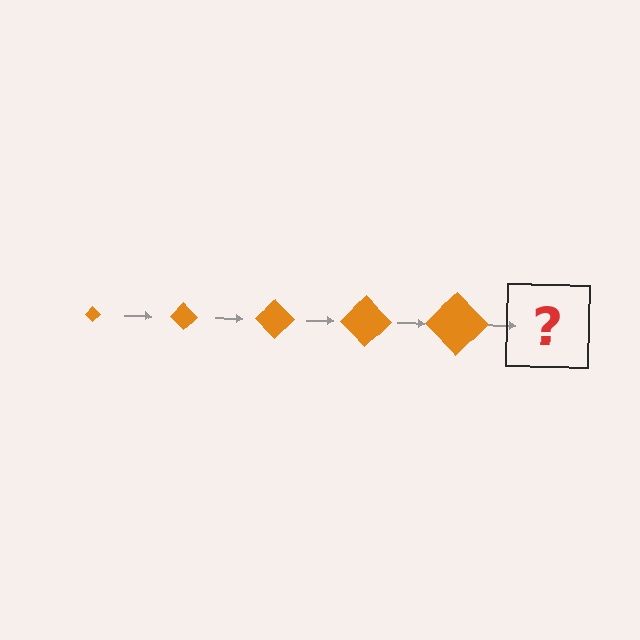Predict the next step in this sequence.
The next step is an orange diamond, larger than the previous one.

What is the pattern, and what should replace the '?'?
The pattern is that the diamond gets progressively larger each step. The '?' should be an orange diamond, larger than the previous one.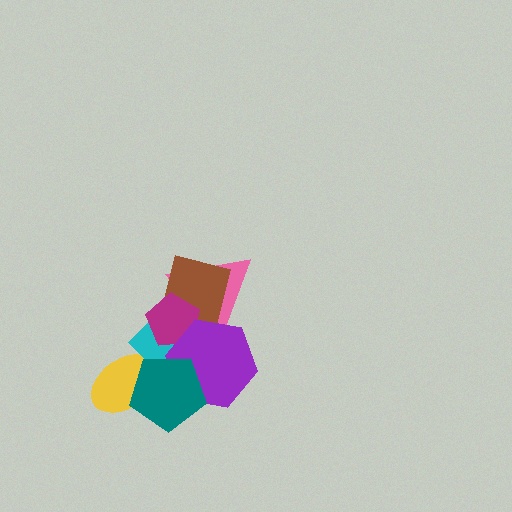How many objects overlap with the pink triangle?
4 objects overlap with the pink triangle.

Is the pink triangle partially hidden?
Yes, it is partially covered by another shape.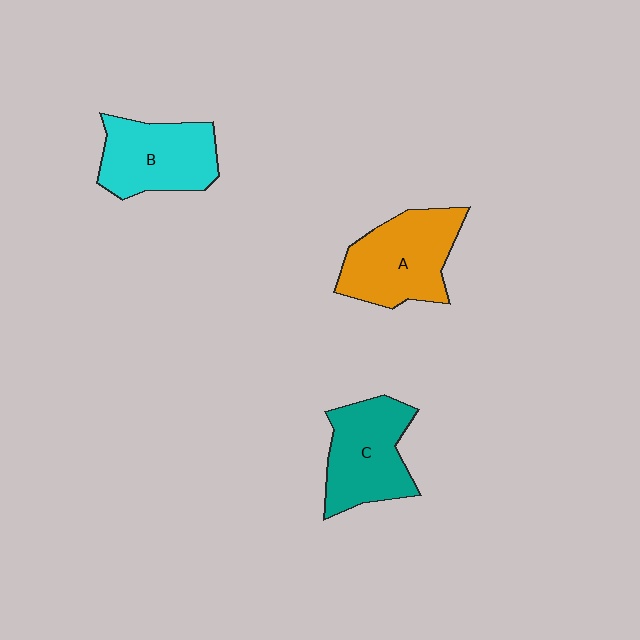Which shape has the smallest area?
Shape B (cyan).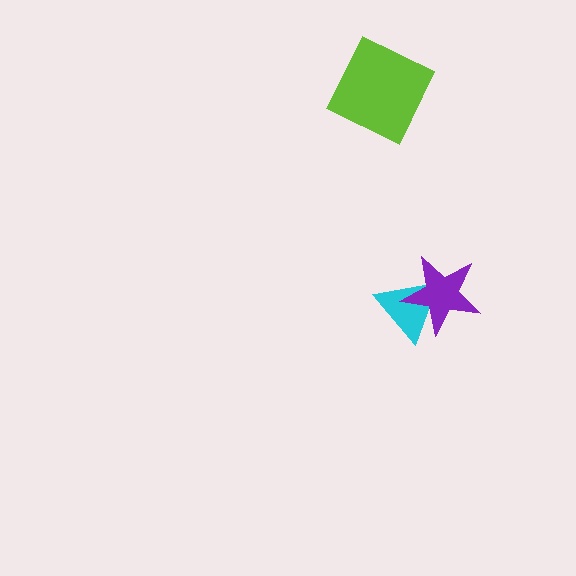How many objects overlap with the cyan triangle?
1 object overlaps with the cyan triangle.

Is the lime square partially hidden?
No, no other shape covers it.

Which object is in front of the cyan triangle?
The purple star is in front of the cyan triangle.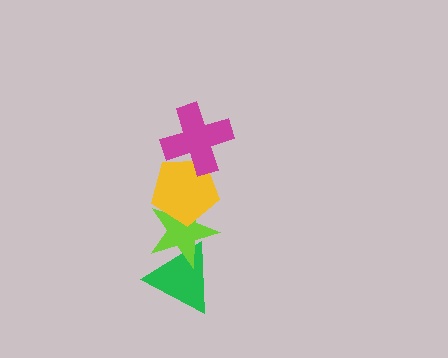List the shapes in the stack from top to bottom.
From top to bottom: the magenta cross, the yellow pentagon, the lime star, the green triangle.